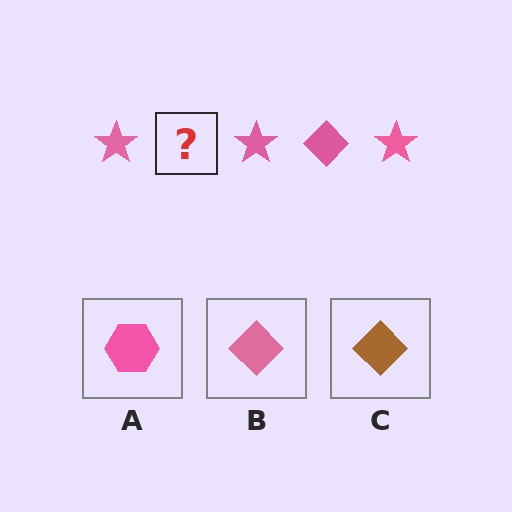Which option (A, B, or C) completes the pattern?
B.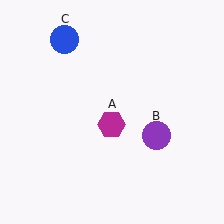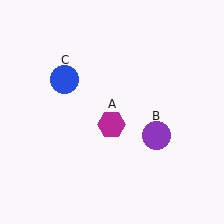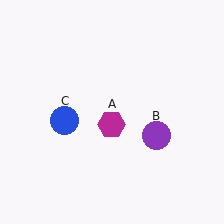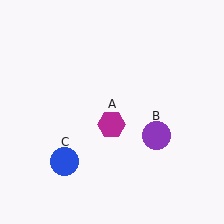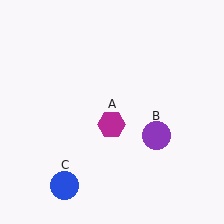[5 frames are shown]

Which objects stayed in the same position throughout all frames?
Magenta hexagon (object A) and purple circle (object B) remained stationary.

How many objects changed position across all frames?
1 object changed position: blue circle (object C).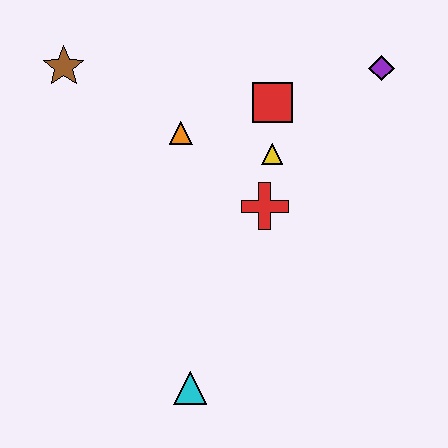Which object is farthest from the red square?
The cyan triangle is farthest from the red square.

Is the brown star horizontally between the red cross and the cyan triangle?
No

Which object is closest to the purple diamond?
The red square is closest to the purple diamond.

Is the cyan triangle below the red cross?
Yes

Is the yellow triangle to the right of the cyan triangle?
Yes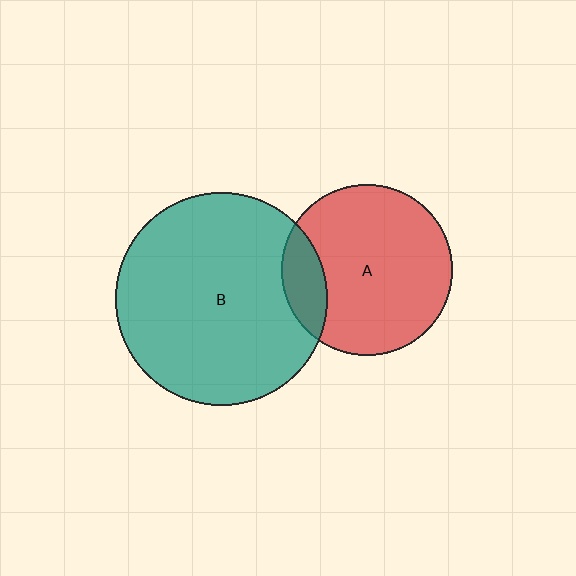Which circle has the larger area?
Circle B (teal).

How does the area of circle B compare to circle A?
Approximately 1.5 times.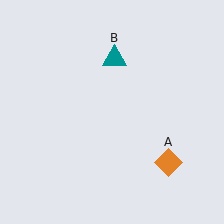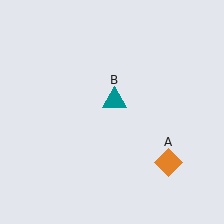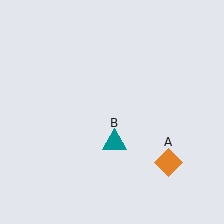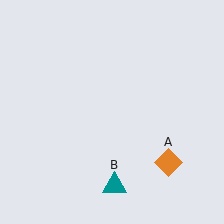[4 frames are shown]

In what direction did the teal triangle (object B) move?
The teal triangle (object B) moved down.